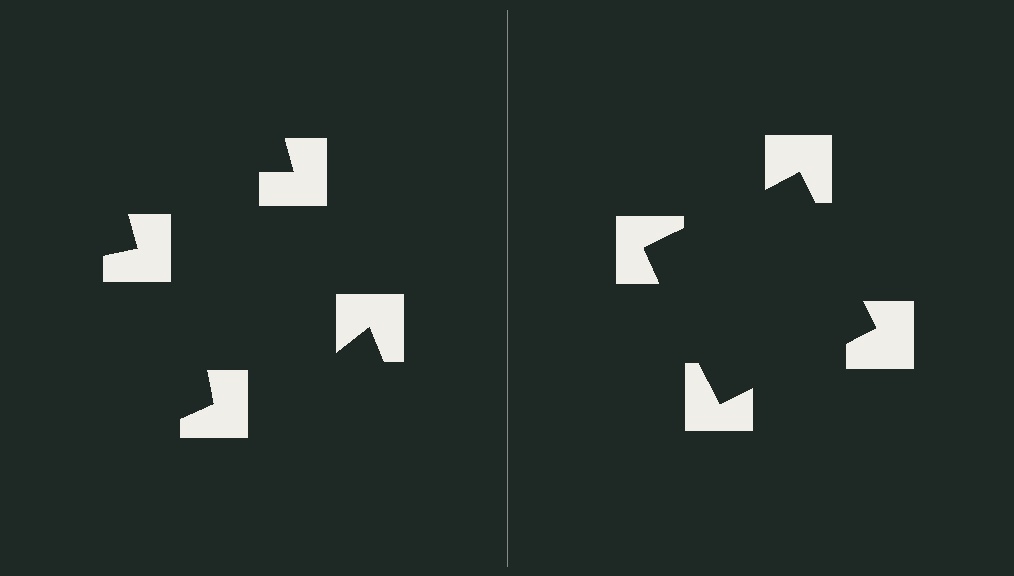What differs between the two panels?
The notched squares are positioned identically on both sides; only the wedge orientations differ. On the right they align to a square; on the left they are misaligned.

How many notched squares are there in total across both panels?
8 — 4 on each side.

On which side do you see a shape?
An illusory square appears on the right side. On the left side the wedge cuts are rotated, so no coherent shape forms.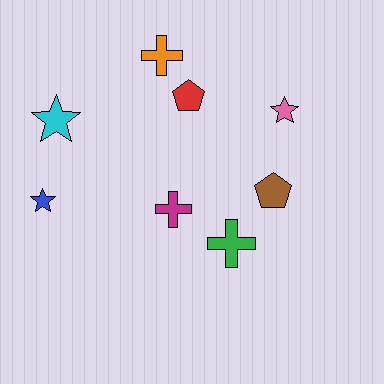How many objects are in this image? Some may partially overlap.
There are 8 objects.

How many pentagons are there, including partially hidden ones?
There are 2 pentagons.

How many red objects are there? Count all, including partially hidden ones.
There is 1 red object.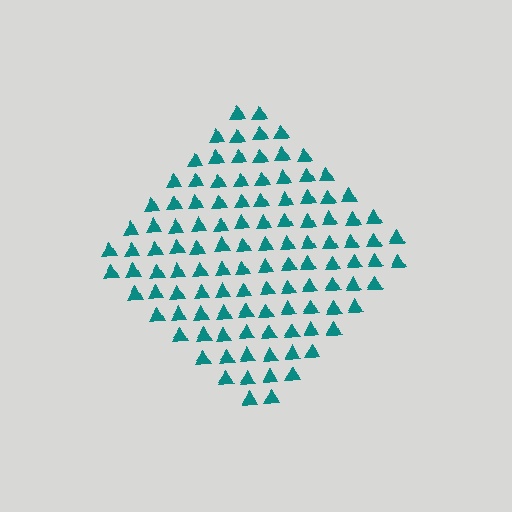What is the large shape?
The large shape is a diamond.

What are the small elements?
The small elements are triangles.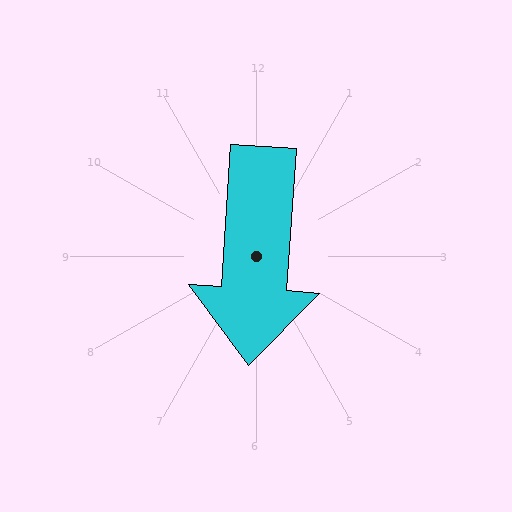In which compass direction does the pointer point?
South.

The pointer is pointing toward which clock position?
Roughly 6 o'clock.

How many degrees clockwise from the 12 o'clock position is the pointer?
Approximately 184 degrees.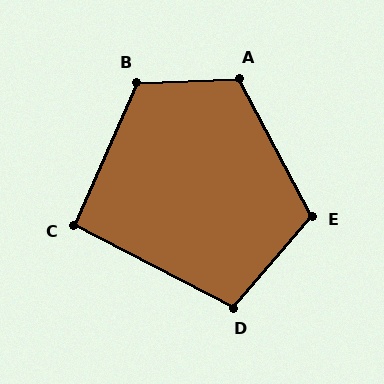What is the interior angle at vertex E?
Approximately 111 degrees (obtuse).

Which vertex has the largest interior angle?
A, at approximately 116 degrees.